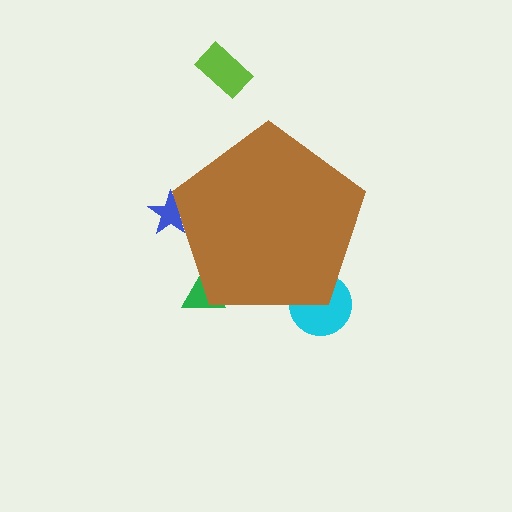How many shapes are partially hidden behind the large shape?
3 shapes are partially hidden.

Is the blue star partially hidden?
Yes, the blue star is partially hidden behind the brown pentagon.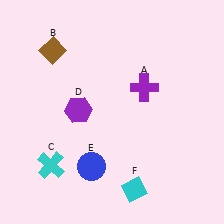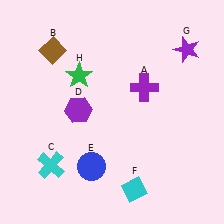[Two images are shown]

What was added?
A purple star (G), a green star (H) were added in Image 2.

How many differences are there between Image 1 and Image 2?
There are 2 differences between the two images.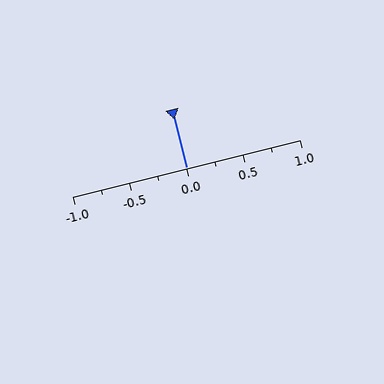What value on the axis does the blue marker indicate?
The marker indicates approximately 0.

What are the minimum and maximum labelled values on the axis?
The axis runs from -1.0 to 1.0.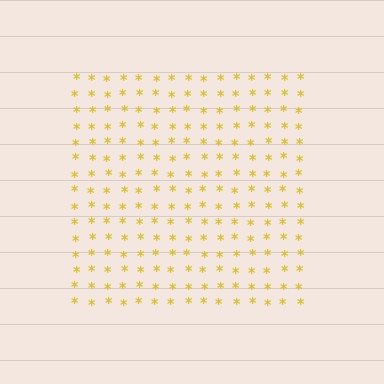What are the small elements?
The small elements are asterisks.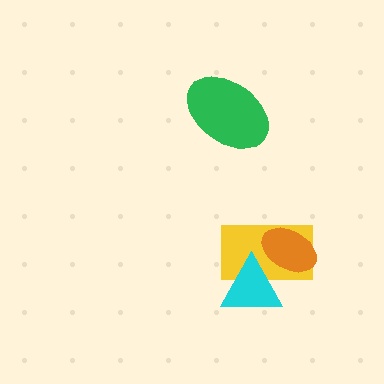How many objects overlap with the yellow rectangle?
2 objects overlap with the yellow rectangle.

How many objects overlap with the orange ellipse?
2 objects overlap with the orange ellipse.